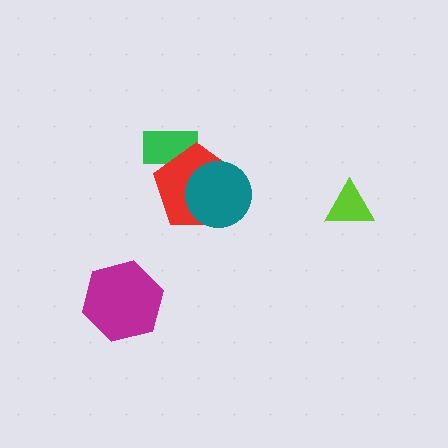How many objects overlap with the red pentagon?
2 objects overlap with the red pentagon.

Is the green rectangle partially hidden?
Yes, it is partially covered by another shape.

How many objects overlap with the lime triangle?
0 objects overlap with the lime triangle.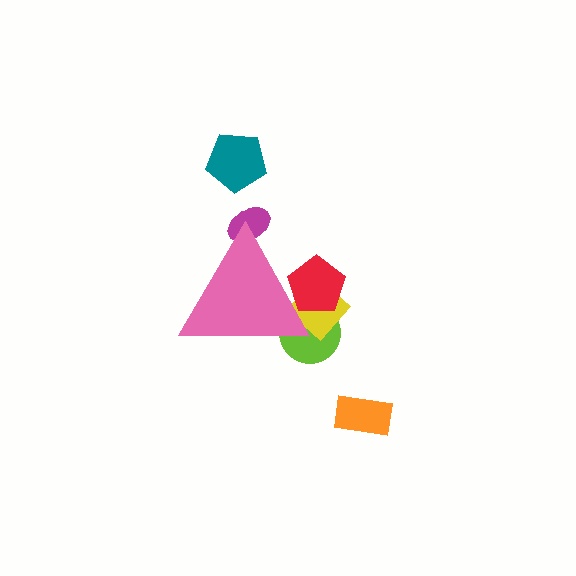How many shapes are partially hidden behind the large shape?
4 shapes are partially hidden.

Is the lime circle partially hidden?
Yes, the lime circle is partially hidden behind the pink triangle.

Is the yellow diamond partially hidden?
Yes, the yellow diamond is partially hidden behind the pink triangle.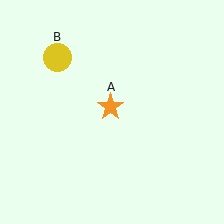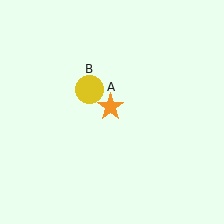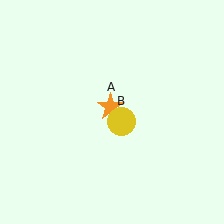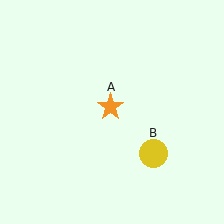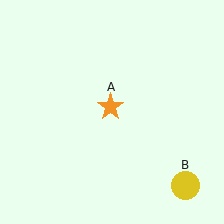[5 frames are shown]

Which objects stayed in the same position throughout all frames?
Orange star (object A) remained stationary.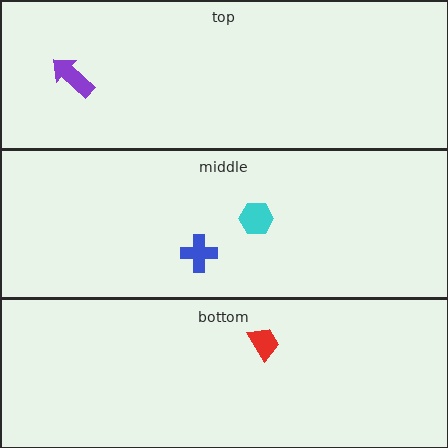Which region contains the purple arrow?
The top region.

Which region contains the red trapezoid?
The bottom region.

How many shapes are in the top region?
1.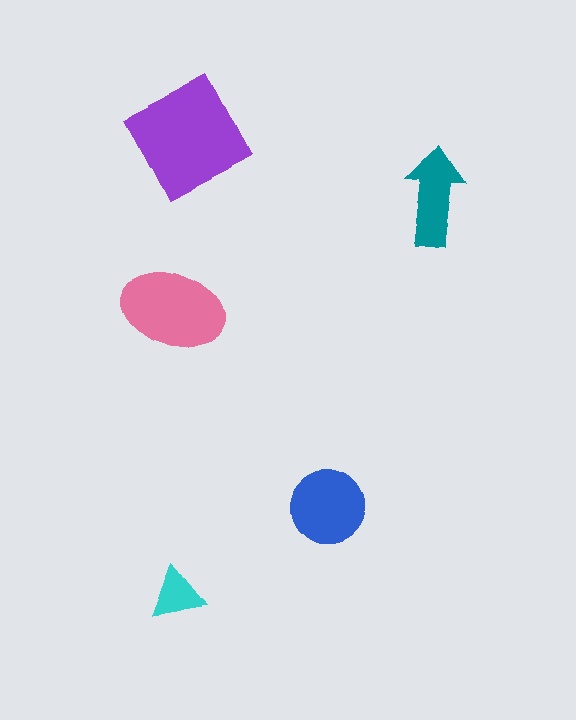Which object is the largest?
The purple square.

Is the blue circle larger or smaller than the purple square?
Smaller.